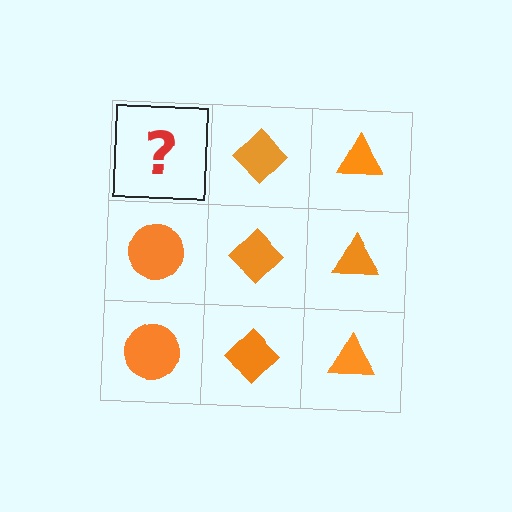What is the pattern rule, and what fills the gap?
The rule is that each column has a consistent shape. The gap should be filled with an orange circle.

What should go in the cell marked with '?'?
The missing cell should contain an orange circle.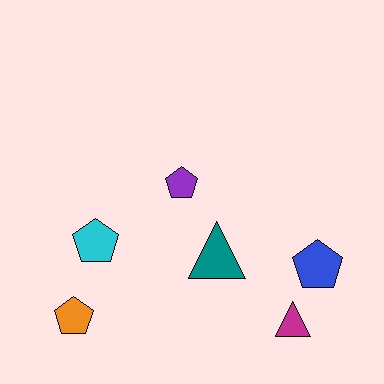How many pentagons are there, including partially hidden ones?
There are 4 pentagons.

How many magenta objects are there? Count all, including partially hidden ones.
There is 1 magenta object.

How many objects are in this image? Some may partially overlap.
There are 6 objects.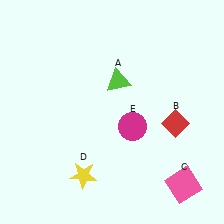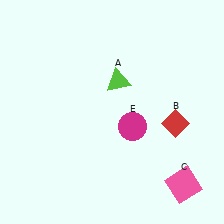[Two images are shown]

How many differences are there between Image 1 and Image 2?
There is 1 difference between the two images.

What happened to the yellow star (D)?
The yellow star (D) was removed in Image 2. It was in the bottom-left area of Image 1.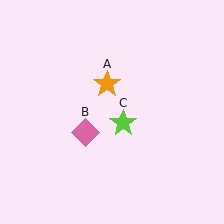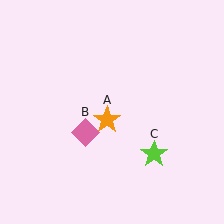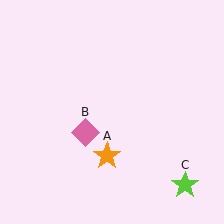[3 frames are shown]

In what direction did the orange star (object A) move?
The orange star (object A) moved down.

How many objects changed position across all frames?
2 objects changed position: orange star (object A), lime star (object C).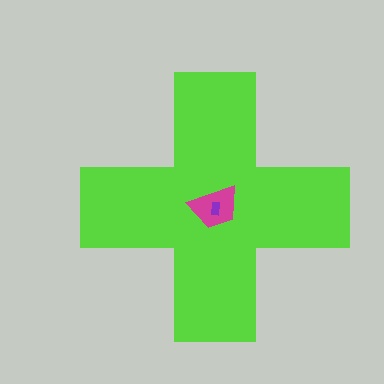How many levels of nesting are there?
3.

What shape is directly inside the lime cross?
The magenta trapezoid.